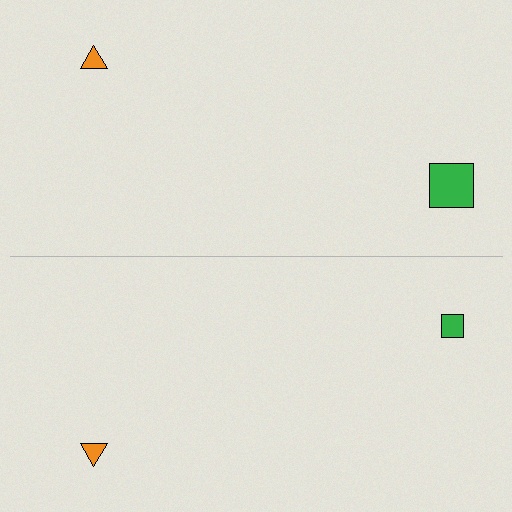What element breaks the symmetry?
The green square on the bottom side has a different size than its mirror counterpart.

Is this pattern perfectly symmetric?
No, the pattern is not perfectly symmetric. The green square on the bottom side has a different size than its mirror counterpart.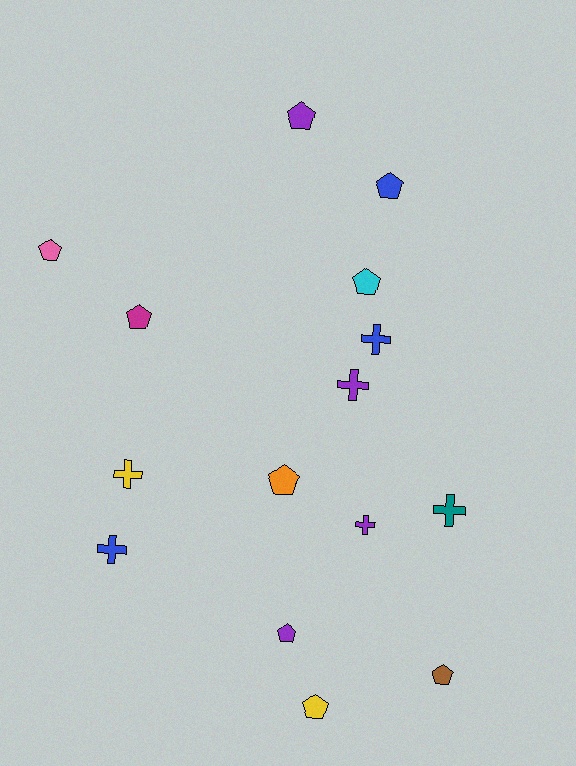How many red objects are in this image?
There are no red objects.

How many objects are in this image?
There are 15 objects.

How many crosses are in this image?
There are 6 crosses.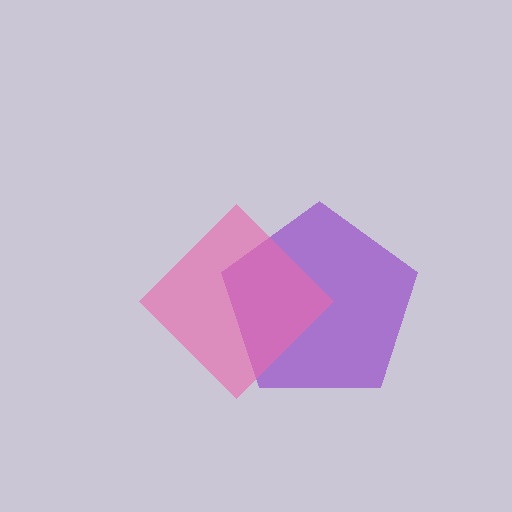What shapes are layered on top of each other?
The layered shapes are: a purple pentagon, a pink diamond.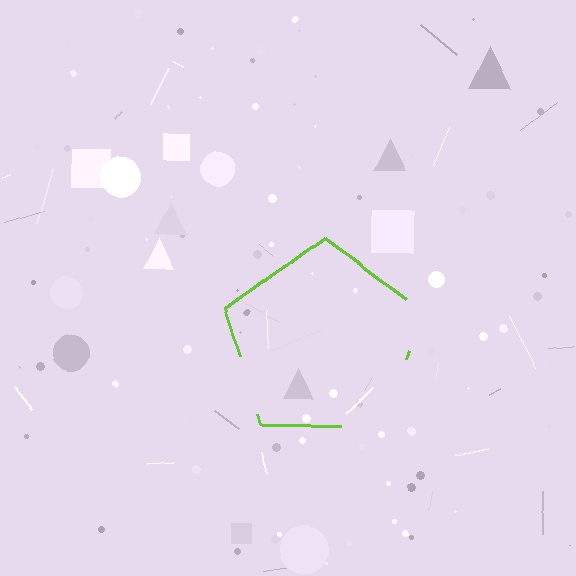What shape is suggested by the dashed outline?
The dashed outline suggests a pentagon.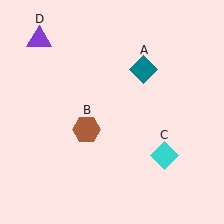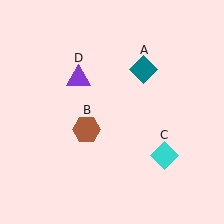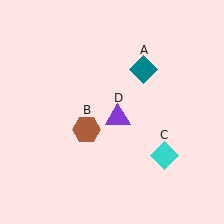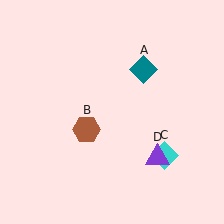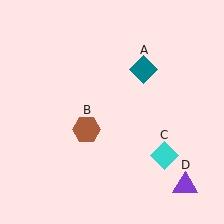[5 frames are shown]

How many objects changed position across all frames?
1 object changed position: purple triangle (object D).